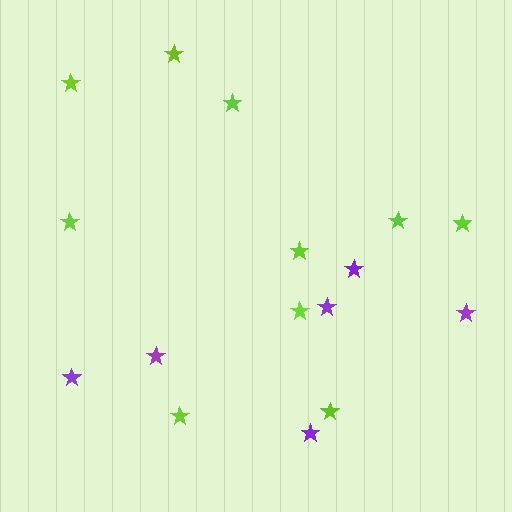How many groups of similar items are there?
There are 2 groups: one group of purple stars (6) and one group of lime stars (10).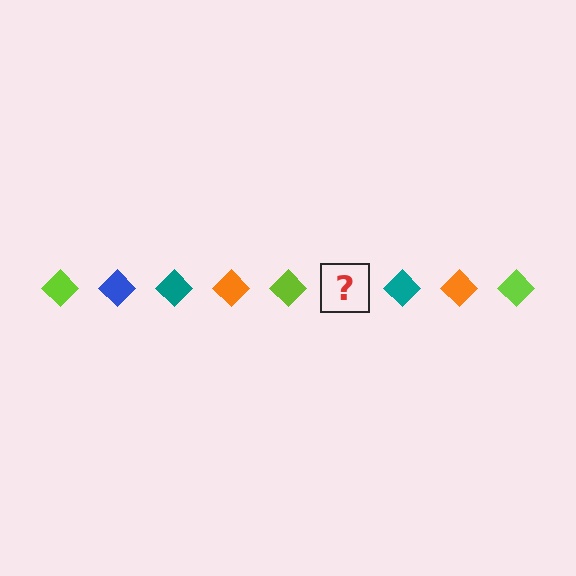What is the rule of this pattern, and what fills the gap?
The rule is that the pattern cycles through lime, blue, teal, orange diamonds. The gap should be filled with a blue diamond.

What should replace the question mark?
The question mark should be replaced with a blue diamond.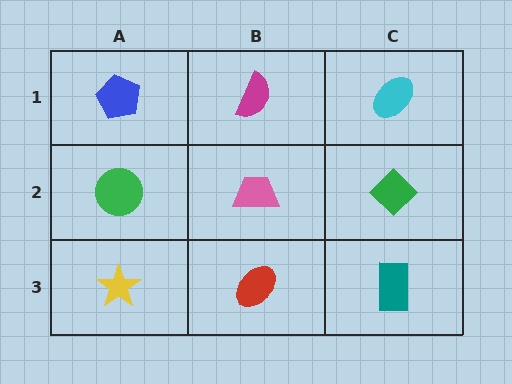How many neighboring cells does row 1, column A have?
2.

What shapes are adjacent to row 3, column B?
A pink trapezoid (row 2, column B), a yellow star (row 3, column A), a teal rectangle (row 3, column C).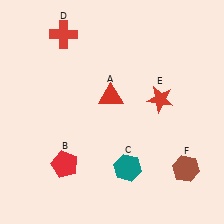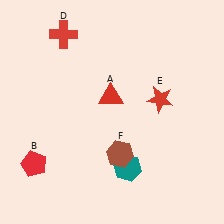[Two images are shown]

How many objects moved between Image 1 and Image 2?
2 objects moved between the two images.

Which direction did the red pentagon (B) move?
The red pentagon (B) moved left.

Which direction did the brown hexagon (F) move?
The brown hexagon (F) moved left.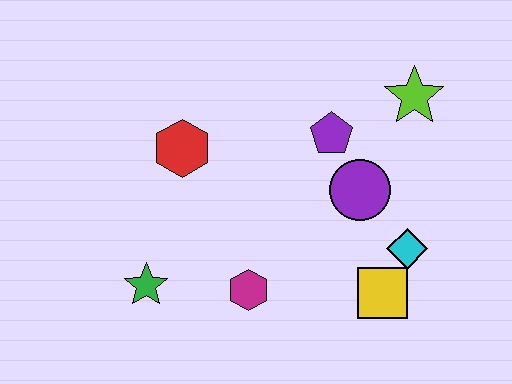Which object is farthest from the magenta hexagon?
The lime star is farthest from the magenta hexagon.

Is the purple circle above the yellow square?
Yes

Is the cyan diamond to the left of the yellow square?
No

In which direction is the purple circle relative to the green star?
The purple circle is to the right of the green star.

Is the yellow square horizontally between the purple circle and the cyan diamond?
Yes